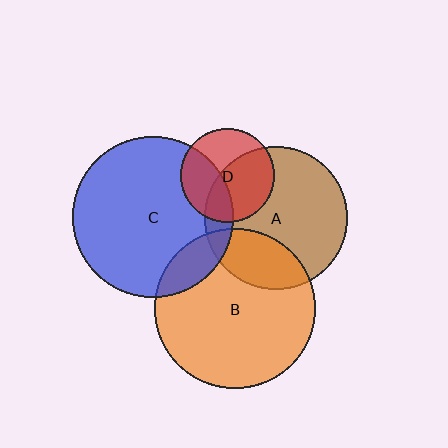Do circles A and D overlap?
Yes.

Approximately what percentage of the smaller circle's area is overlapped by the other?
Approximately 50%.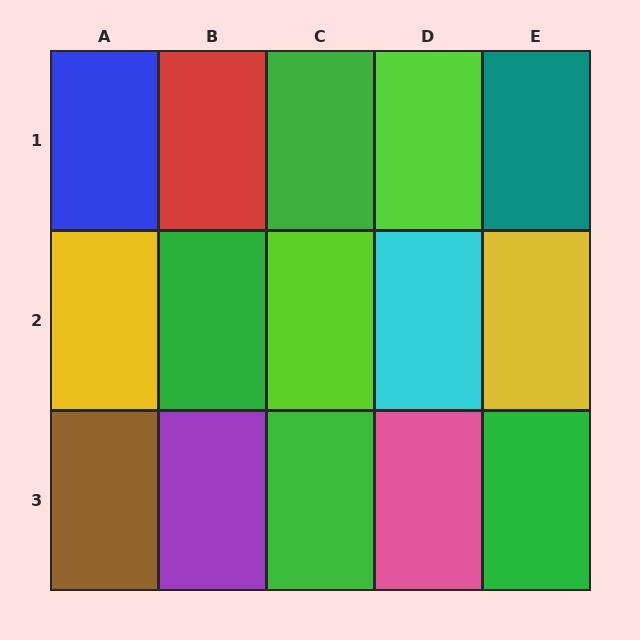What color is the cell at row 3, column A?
Brown.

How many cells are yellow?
2 cells are yellow.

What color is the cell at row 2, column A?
Yellow.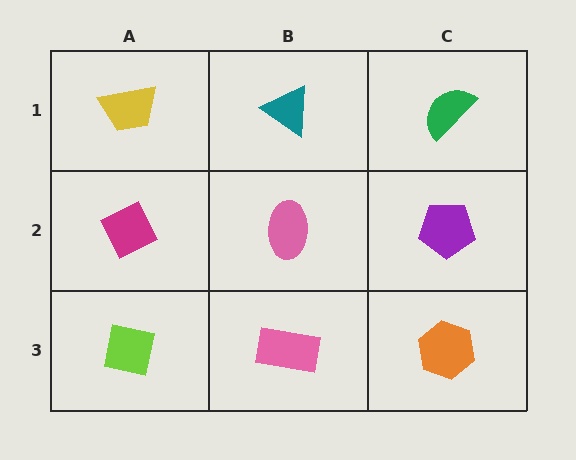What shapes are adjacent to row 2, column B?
A teal triangle (row 1, column B), a pink rectangle (row 3, column B), a magenta diamond (row 2, column A), a purple pentagon (row 2, column C).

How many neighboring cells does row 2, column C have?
3.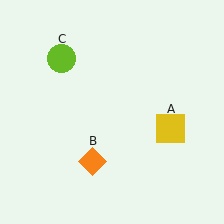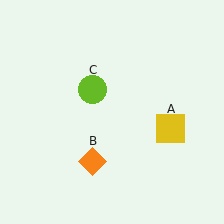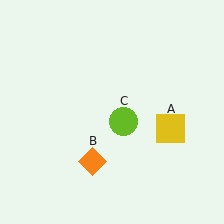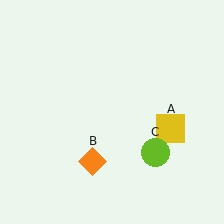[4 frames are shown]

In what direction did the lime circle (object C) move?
The lime circle (object C) moved down and to the right.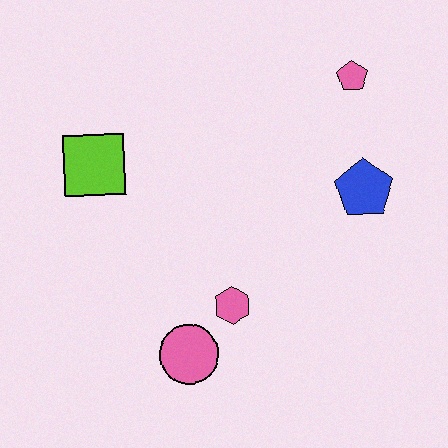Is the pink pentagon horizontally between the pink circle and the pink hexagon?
No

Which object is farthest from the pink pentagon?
The pink circle is farthest from the pink pentagon.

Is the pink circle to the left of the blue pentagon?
Yes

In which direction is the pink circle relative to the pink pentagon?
The pink circle is below the pink pentagon.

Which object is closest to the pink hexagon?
The pink circle is closest to the pink hexagon.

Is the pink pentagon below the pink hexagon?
No